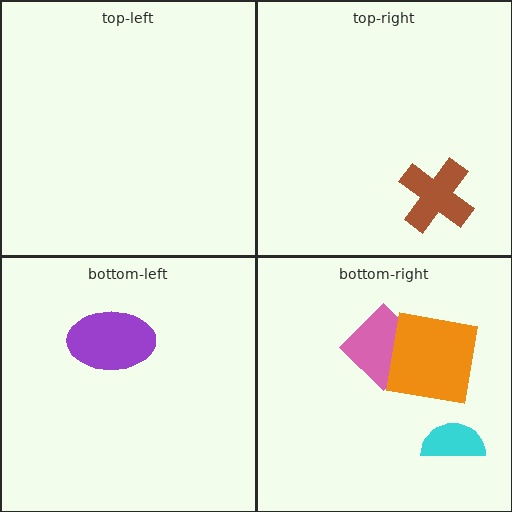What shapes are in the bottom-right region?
The pink diamond, the cyan semicircle, the orange square.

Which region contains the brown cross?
The top-right region.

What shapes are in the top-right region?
The brown cross.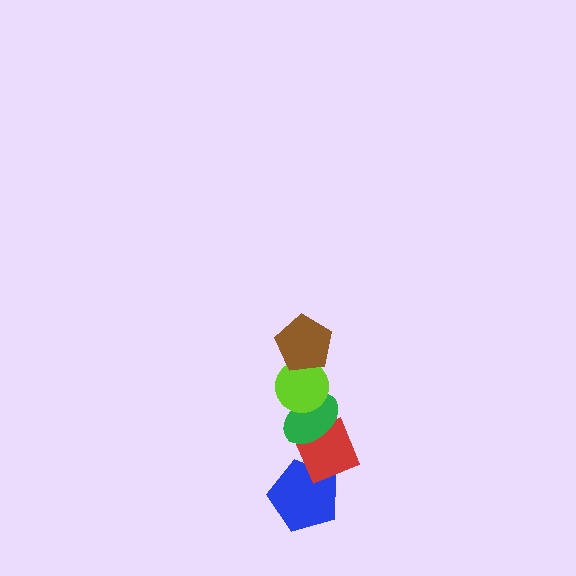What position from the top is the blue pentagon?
The blue pentagon is 5th from the top.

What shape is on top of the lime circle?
The brown pentagon is on top of the lime circle.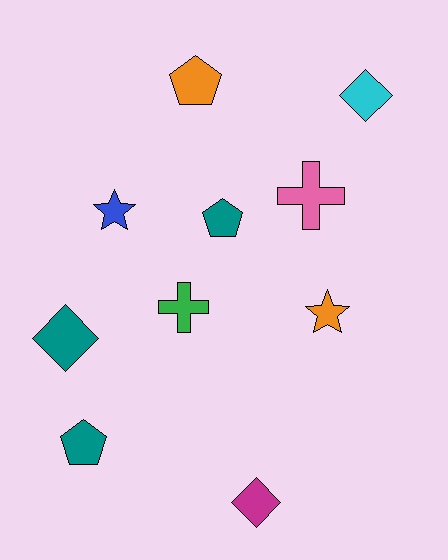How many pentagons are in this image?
There are 3 pentagons.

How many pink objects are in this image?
There is 1 pink object.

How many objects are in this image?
There are 10 objects.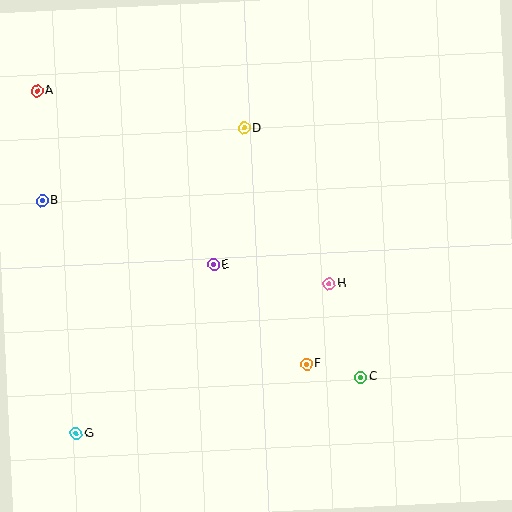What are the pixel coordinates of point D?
Point D is at (244, 128).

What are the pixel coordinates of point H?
Point H is at (329, 284).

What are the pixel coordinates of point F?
Point F is at (307, 364).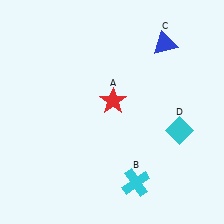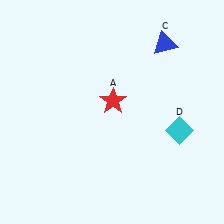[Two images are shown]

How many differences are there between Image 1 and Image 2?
There is 1 difference between the two images.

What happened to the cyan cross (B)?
The cyan cross (B) was removed in Image 2. It was in the bottom-right area of Image 1.